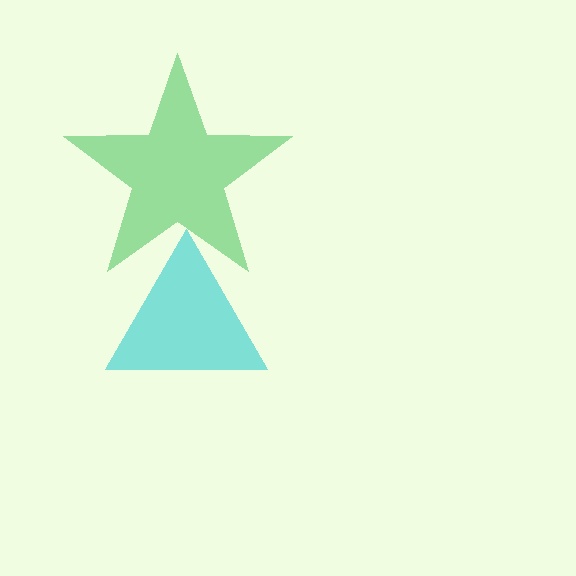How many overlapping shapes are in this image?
There are 2 overlapping shapes in the image.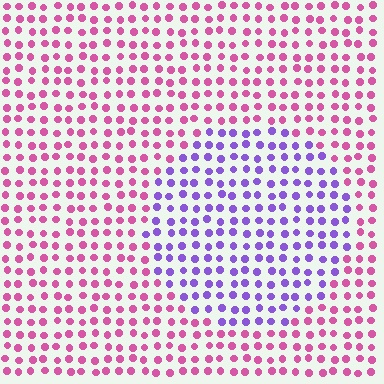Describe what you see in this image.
The image is filled with small pink elements in a uniform arrangement. A circle-shaped region is visible where the elements are tinted to a slightly different hue, forming a subtle color boundary.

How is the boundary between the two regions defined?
The boundary is defined purely by a slight shift in hue (about 58 degrees). Spacing, size, and orientation are identical on both sides.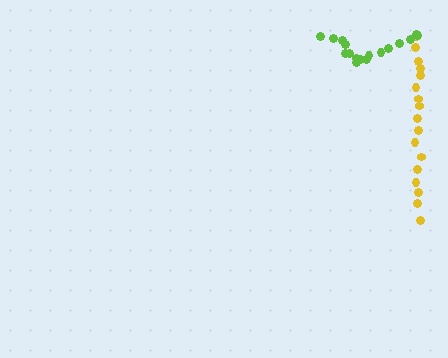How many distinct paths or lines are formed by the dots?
There are 2 distinct paths.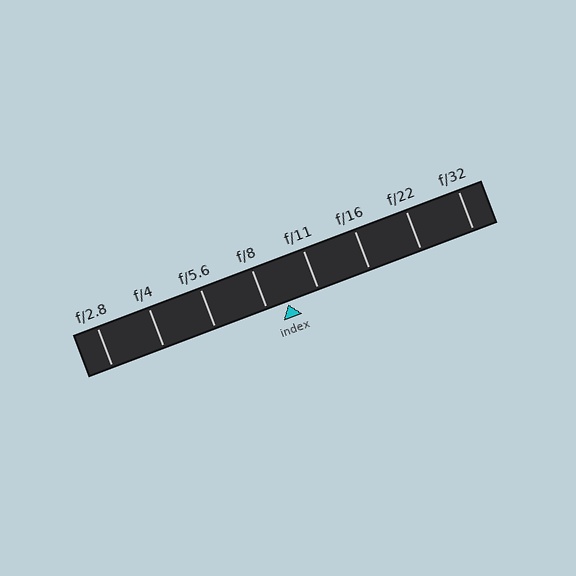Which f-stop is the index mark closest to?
The index mark is closest to f/8.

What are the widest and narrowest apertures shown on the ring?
The widest aperture shown is f/2.8 and the narrowest is f/32.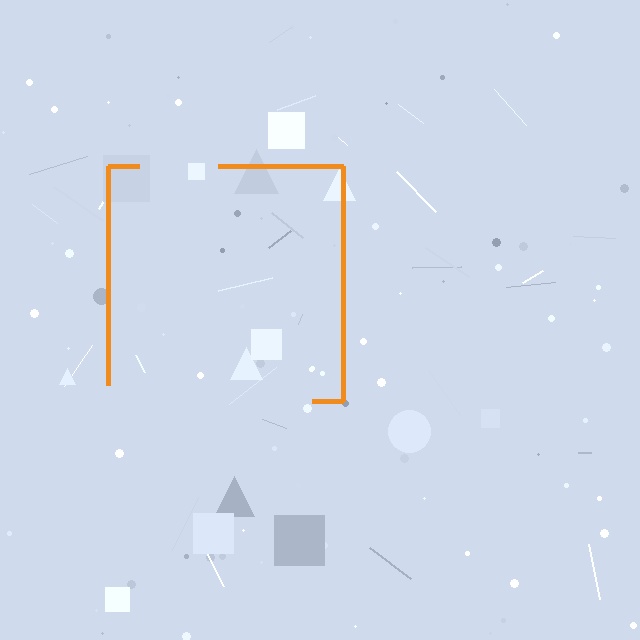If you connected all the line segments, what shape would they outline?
They would outline a square.